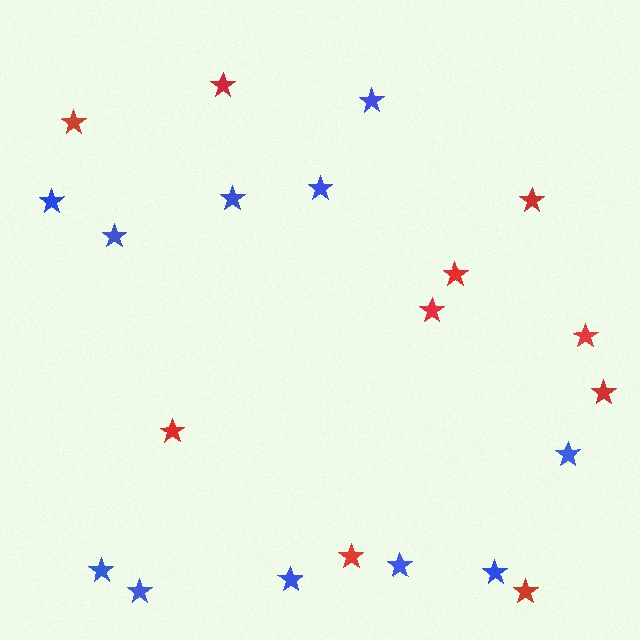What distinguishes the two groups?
There are 2 groups: one group of red stars (10) and one group of blue stars (11).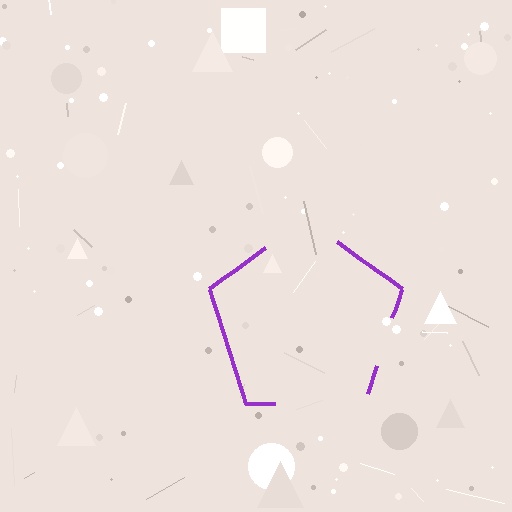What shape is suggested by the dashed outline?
The dashed outline suggests a pentagon.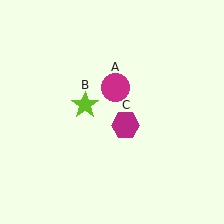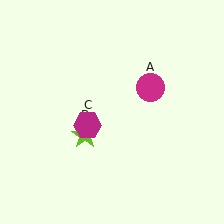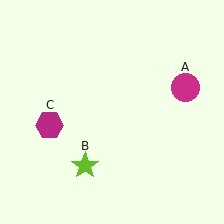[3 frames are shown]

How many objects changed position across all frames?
3 objects changed position: magenta circle (object A), lime star (object B), magenta hexagon (object C).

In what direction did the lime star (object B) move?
The lime star (object B) moved down.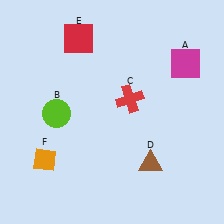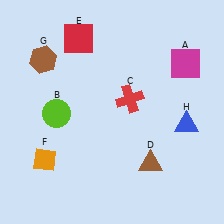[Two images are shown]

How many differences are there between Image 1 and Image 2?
There are 2 differences between the two images.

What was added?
A brown hexagon (G), a blue triangle (H) were added in Image 2.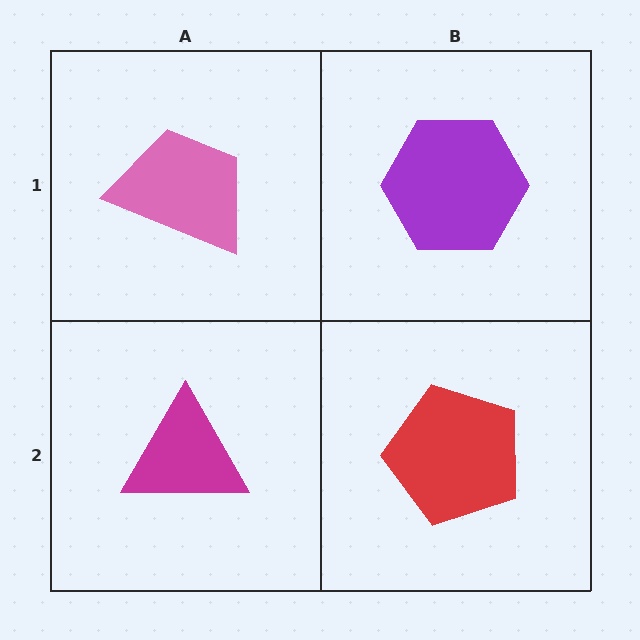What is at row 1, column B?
A purple hexagon.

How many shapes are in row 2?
2 shapes.